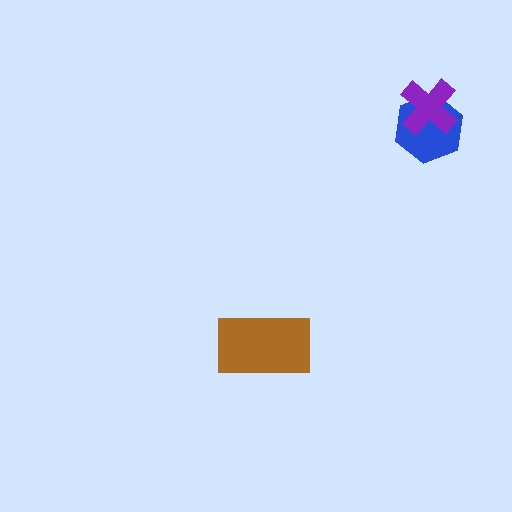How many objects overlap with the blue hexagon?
1 object overlaps with the blue hexagon.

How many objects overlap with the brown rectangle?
0 objects overlap with the brown rectangle.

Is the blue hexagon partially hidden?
Yes, it is partially covered by another shape.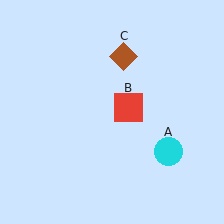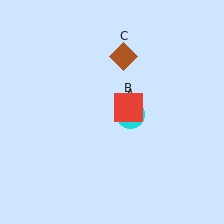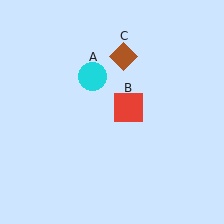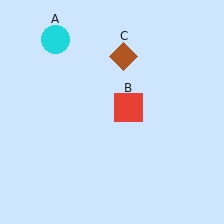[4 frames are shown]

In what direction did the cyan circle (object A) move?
The cyan circle (object A) moved up and to the left.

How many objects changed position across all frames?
1 object changed position: cyan circle (object A).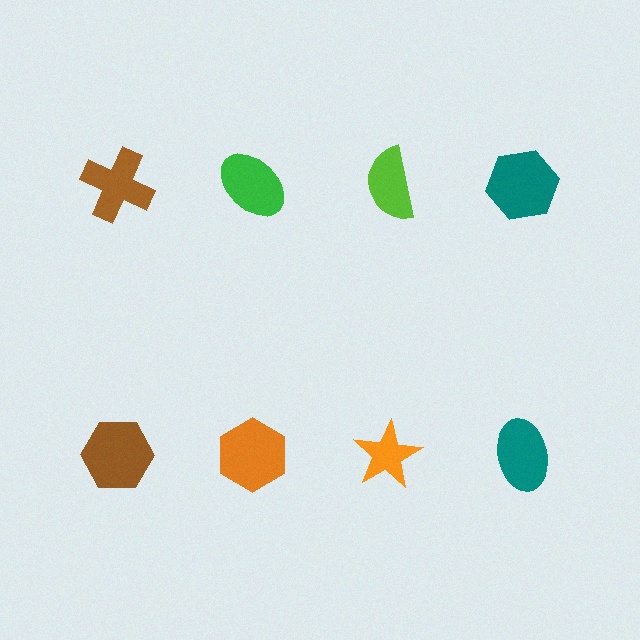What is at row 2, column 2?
An orange hexagon.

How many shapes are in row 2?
4 shapes.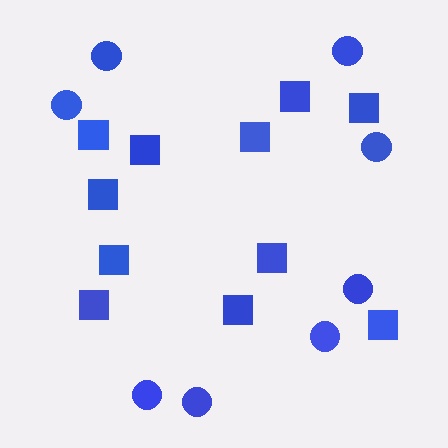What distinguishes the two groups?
There are 2 groups: one group of squares (11) and one group of circles (8).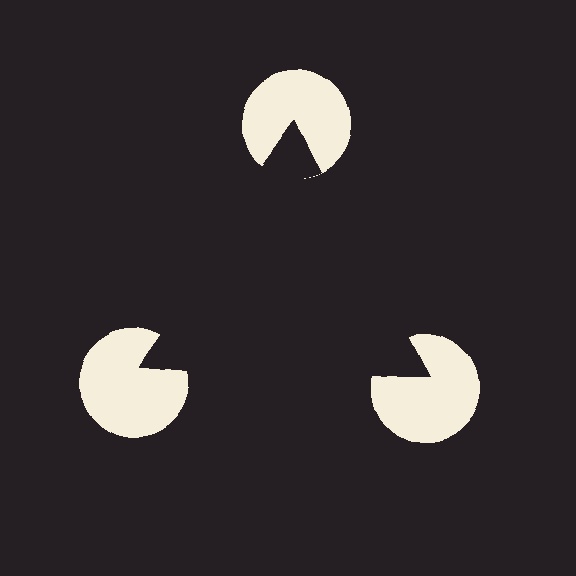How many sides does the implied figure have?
3 sides.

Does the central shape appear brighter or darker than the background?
It typically appears slightly darker than the background, even though no actual brightness change is drawn.